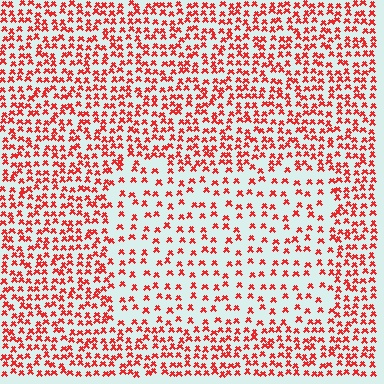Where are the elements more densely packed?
The elements are more densely packed outside the rectangle boundary.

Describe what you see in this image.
The image contains small red elements arranged at two different densities. A rectangle-shaped region is visible where the elements are less densely packed than the surrounding area.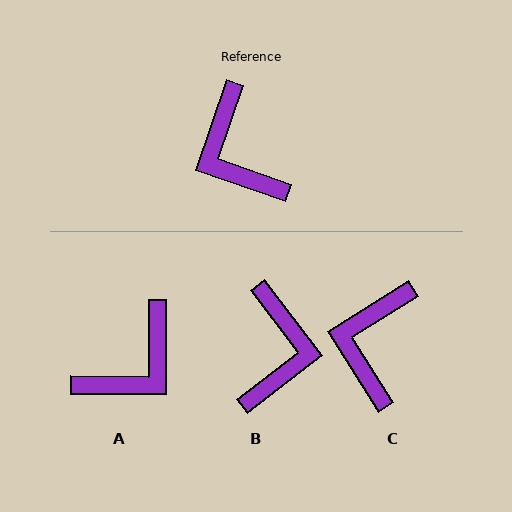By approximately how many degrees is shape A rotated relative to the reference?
Approximately 109 degrees counter-clockwise.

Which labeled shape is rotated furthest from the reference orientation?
B, about 147 degrees away.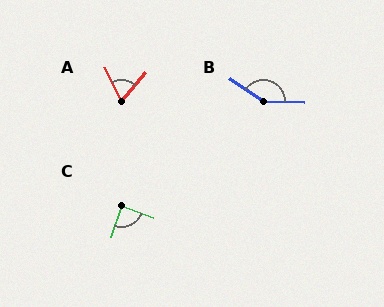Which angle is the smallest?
A, at approximately 66 degrees.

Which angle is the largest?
B, at approximately 147 degrees.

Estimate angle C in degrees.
Approximately 87 degrees.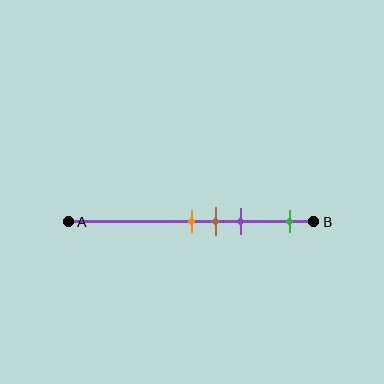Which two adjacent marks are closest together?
The orange and brown marks are the closest adjacent pair.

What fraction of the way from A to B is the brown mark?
The brown mark is approximately 60% (0.6) of the way from A to B.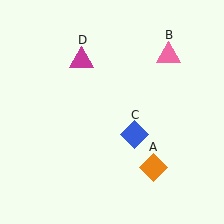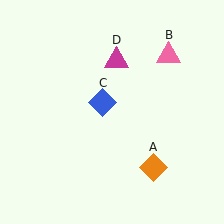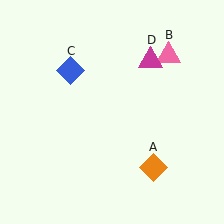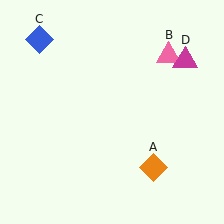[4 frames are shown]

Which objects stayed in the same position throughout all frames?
Orange diamond (object A) and pink triangle (object B) remained stationary.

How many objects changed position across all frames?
2 objects changed position: blue diamond (object C), magenta triangle (object D).